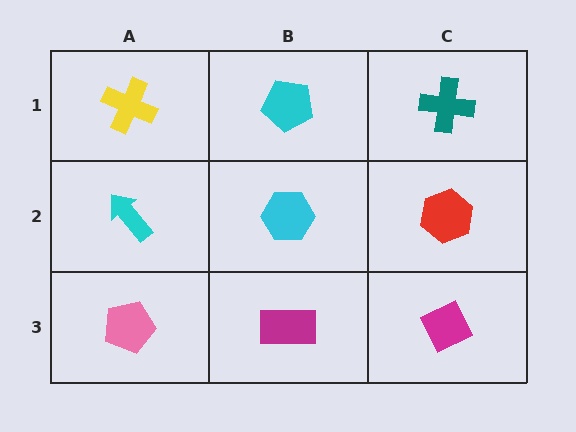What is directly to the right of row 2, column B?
A red hexagon.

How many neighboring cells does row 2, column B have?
4.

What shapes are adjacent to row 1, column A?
A cyan arrow (row 2, column A), a cyan pentagon (row 1, column B).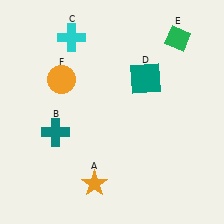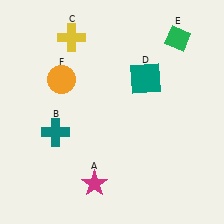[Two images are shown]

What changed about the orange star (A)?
In Image 1, A is orange. In Image 2, it changed to magenta.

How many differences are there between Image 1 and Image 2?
There are 2 differences between the two images.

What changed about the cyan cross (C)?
In Image 1, C is cyan. In Image 2, it changed to yellow.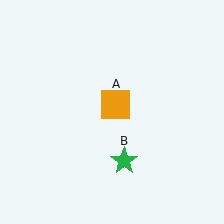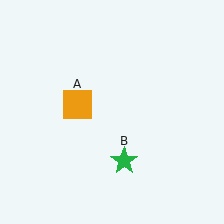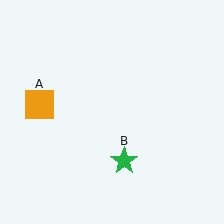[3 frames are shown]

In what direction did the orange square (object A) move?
The orange square (object A) moved left.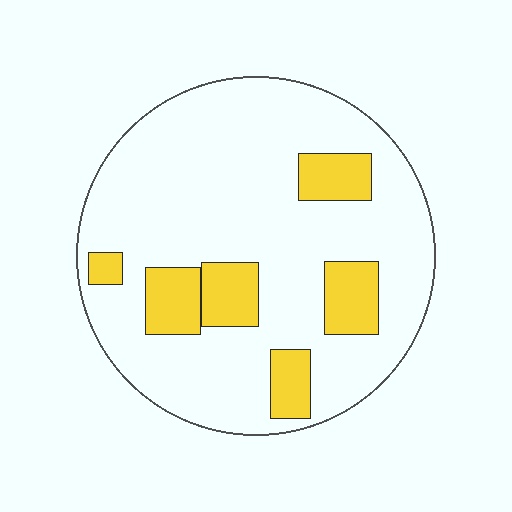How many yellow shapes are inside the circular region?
6.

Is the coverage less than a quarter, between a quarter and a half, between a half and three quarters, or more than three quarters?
Less than a quarter.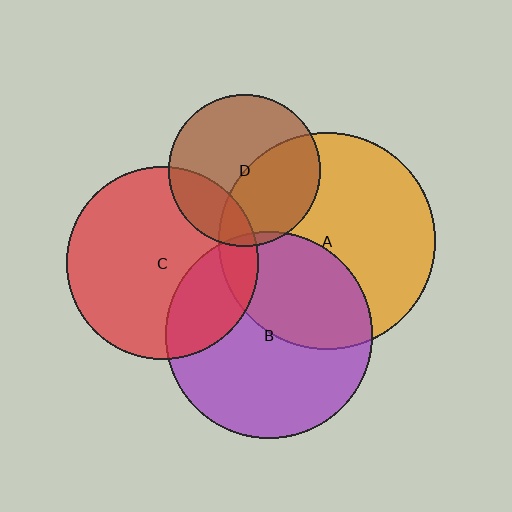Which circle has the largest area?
Circle A (orange).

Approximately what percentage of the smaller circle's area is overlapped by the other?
Approximately 10%.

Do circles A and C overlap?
Yes.